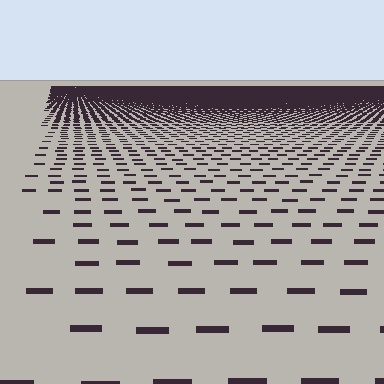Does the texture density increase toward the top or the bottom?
Density increases toward the top.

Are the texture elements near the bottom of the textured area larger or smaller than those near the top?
Larger. Near the bottom, elements are closer to the viewer and appear at a bigger on-screen size.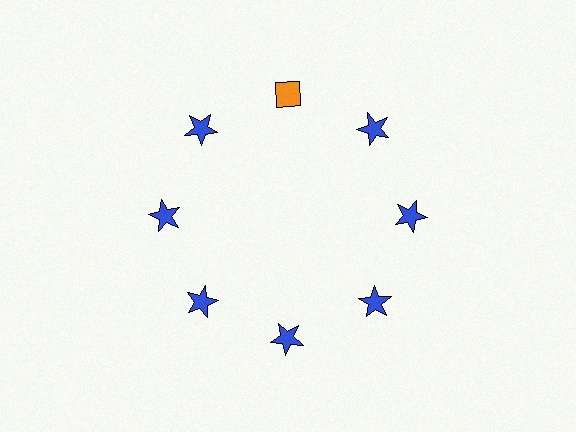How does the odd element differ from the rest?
It differs in both color (orange instead of blue) and shape (diamond instead of star).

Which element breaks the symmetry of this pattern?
The orange diamond at roughly the 12 o'clock position breaks the symmetry. All other shapes are blue stars.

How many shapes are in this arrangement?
There are 8 shapes arranged in a ring pattern.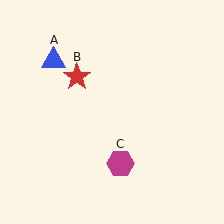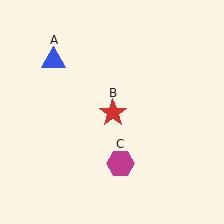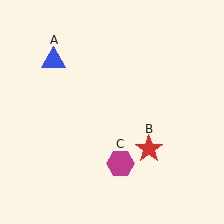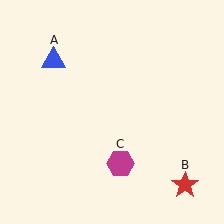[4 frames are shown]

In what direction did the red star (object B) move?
The red star (object B) moved down and to the right.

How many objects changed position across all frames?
1 object changed position: red star (object B).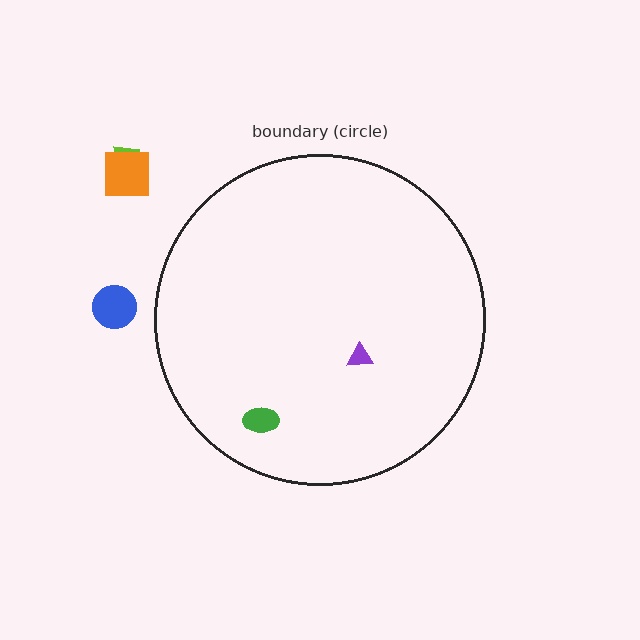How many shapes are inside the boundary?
2 inside, 3 outside.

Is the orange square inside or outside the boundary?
Outside.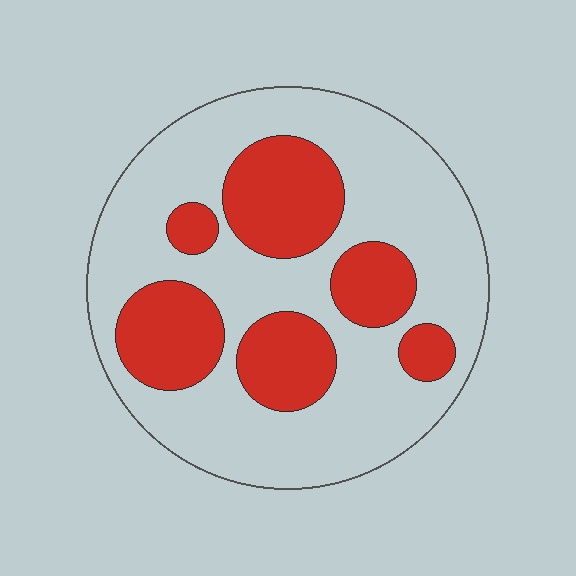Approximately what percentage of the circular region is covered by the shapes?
Approximately 30%.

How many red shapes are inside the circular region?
6.